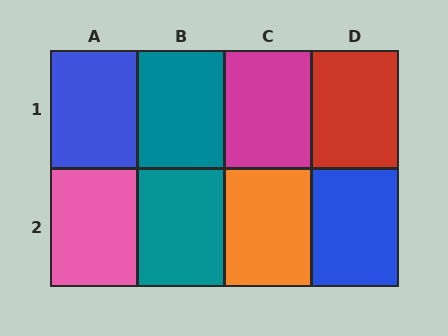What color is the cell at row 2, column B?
Teal.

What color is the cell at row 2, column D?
Blue.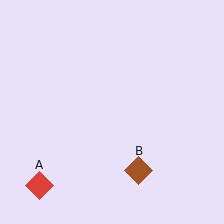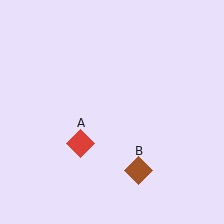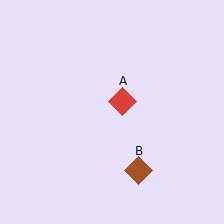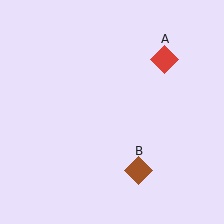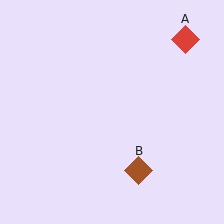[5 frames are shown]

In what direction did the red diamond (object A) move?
The red diamond (object A) moved up and to the right.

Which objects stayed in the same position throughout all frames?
Brown diamond (object B) remained stationary.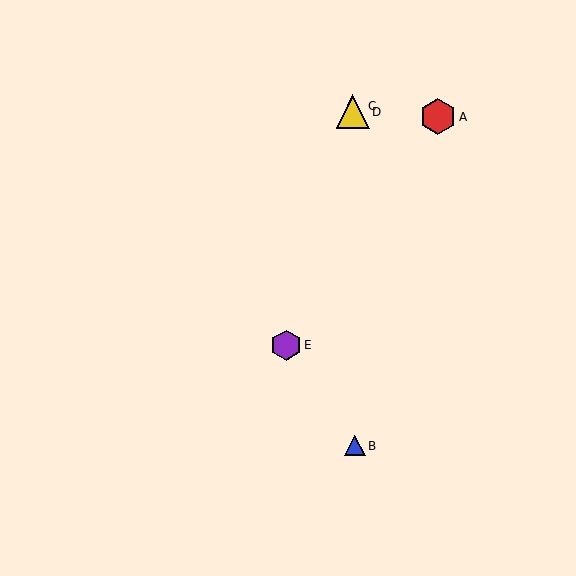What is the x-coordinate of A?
Object A is at x≈438.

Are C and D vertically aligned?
Yes, both are at x≈353.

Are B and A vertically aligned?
No, B is at x≈355 and A is at x≈438.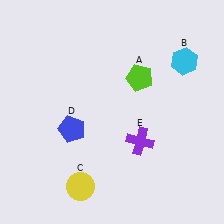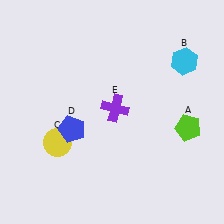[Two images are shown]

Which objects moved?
The objects that moved are: the lime pentagon (A), the yellow circle (C), the purple cross (E).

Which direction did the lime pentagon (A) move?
The lime pentagon (A) moved down.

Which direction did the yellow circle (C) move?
The yellow circle (C) moved up.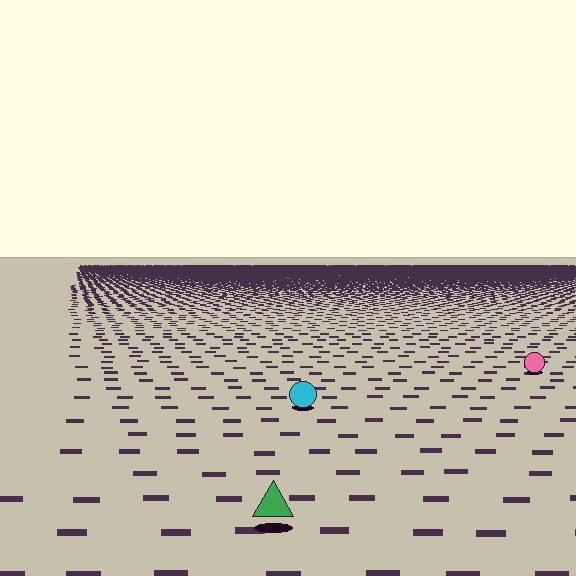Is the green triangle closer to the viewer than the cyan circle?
Yes. The green triangle is closer — you can tell from the texture gradient: the ground texture is coarser near it.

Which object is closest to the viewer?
The green triangle is closest. The texture marks near it are larger and more spread out.